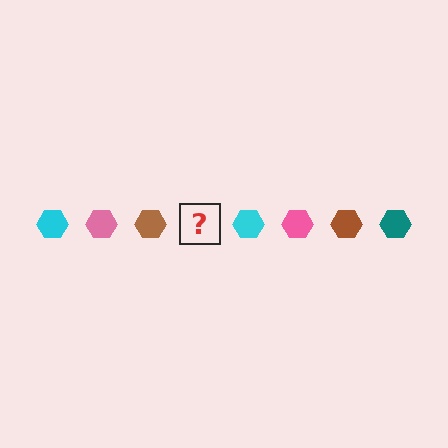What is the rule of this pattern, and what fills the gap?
The rule is that the pattern cycles through cyan, pink, brown, teal hexagons. The gap should be filled with a teal hexagon.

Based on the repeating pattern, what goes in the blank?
The blank should be a teal hexagon.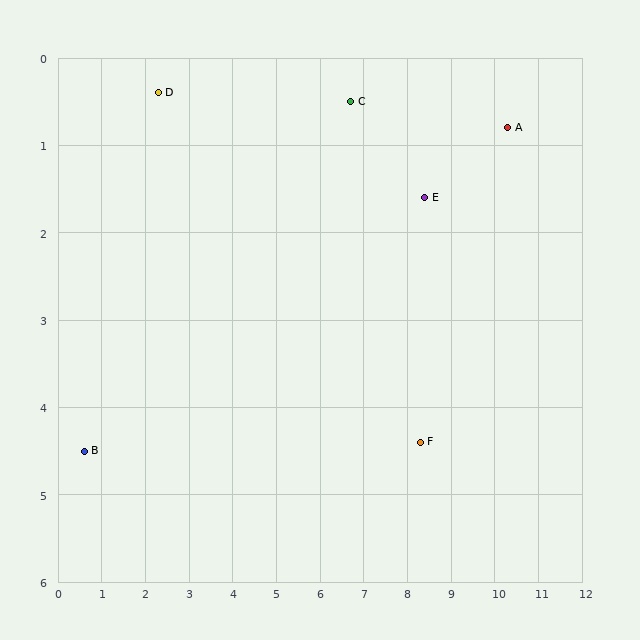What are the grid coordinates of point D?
Point D is at approximately (2.3, 0.4).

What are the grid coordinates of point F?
Point F is at approximately (8.3, 4.4).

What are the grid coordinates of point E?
Point E is at approximately (8.4, 1.6).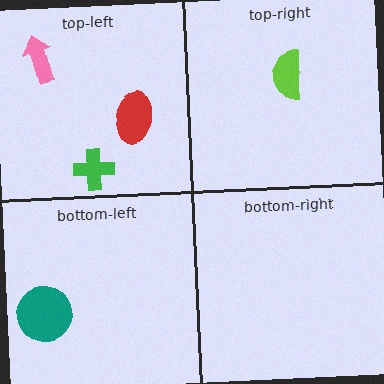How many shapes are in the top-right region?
1.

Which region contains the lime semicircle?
The top-right region.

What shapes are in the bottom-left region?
The teal circle.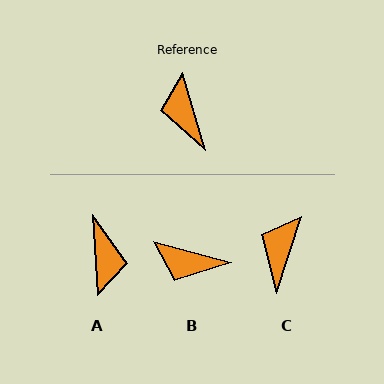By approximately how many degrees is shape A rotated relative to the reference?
Approximately 167 degrees counter-clockwise.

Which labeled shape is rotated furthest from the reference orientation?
A, about 167 degrees away.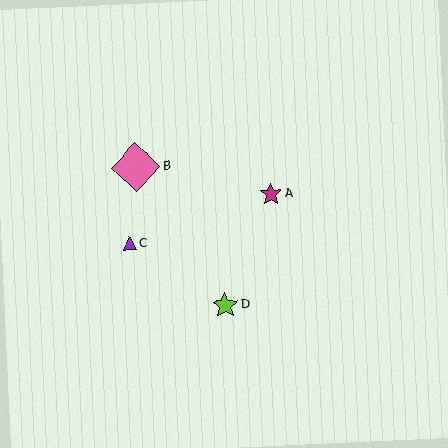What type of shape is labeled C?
Shape C is a purple triangle.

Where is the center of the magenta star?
The center of the magenta star is at (271, 194).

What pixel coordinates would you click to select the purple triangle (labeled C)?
Click at (130, 244) to select the purple triangle C.